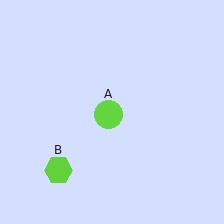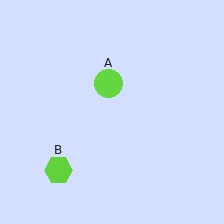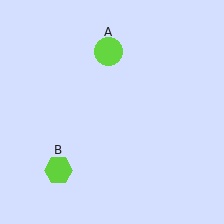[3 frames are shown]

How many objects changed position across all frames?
1 object changed position: lime circle (object A).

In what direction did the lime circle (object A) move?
The lime circle (object A) moved up.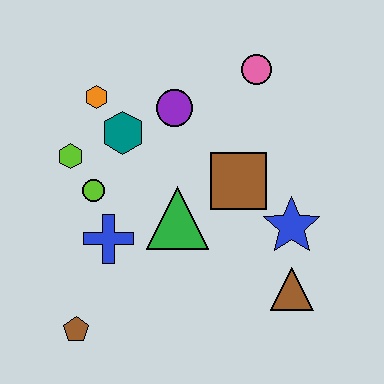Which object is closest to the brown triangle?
The blue star is closest to the brown triangle.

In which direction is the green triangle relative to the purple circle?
The green triangle is below the purple circle.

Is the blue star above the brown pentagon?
Yes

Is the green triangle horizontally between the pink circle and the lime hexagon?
Yes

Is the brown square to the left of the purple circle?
No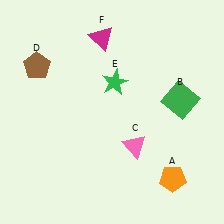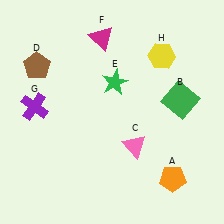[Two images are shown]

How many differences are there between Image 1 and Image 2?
There are 2 differences between the two images.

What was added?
A purple cross (G), a yellow hexagon (H) were added in Image 2.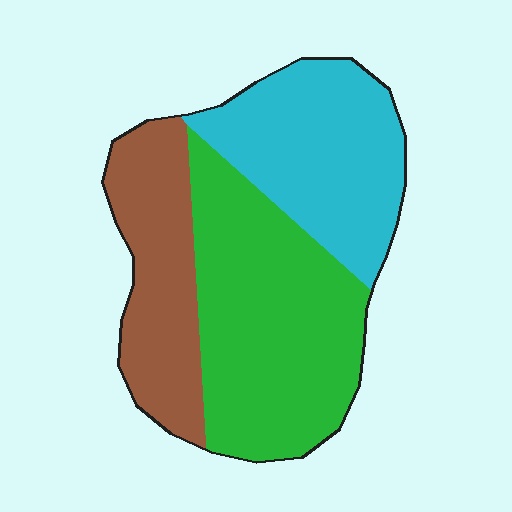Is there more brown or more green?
Green.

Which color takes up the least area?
Brown, at roughly 25%.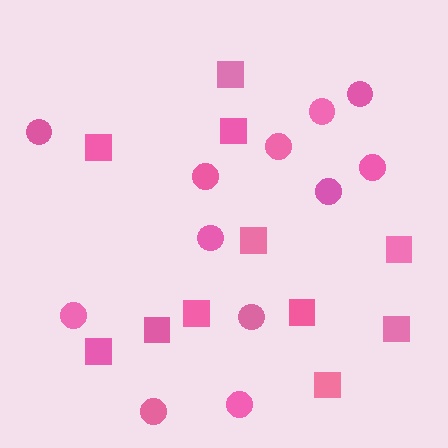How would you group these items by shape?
There are 2 groups: one group of squares (11) and one group of circles (12).